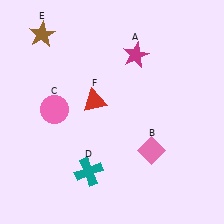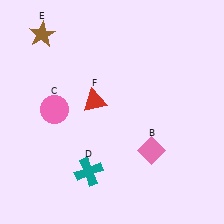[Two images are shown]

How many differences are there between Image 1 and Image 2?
There is 1 difference between the two images.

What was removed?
The magenta star (A) was removed in Image 2.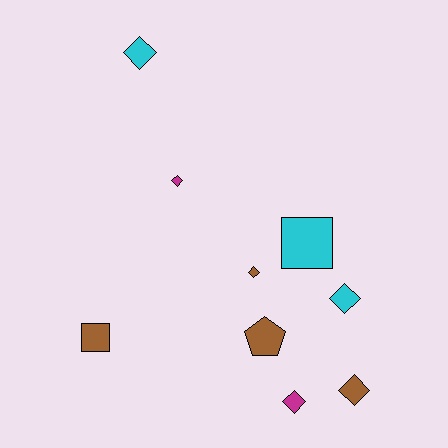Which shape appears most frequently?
Diamond, with 6 objects.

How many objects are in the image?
There are 9 objects.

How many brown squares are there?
There is 1 brown square.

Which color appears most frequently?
Brown, with 4 objects.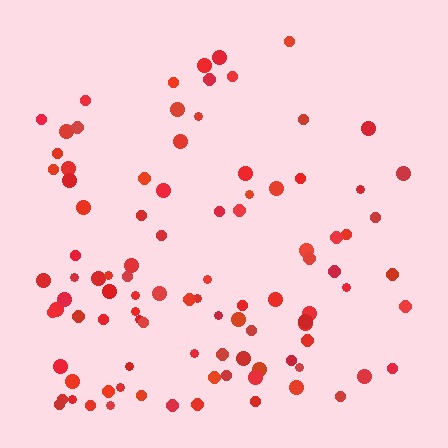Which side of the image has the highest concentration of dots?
The bottom.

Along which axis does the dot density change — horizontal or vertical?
Vertical.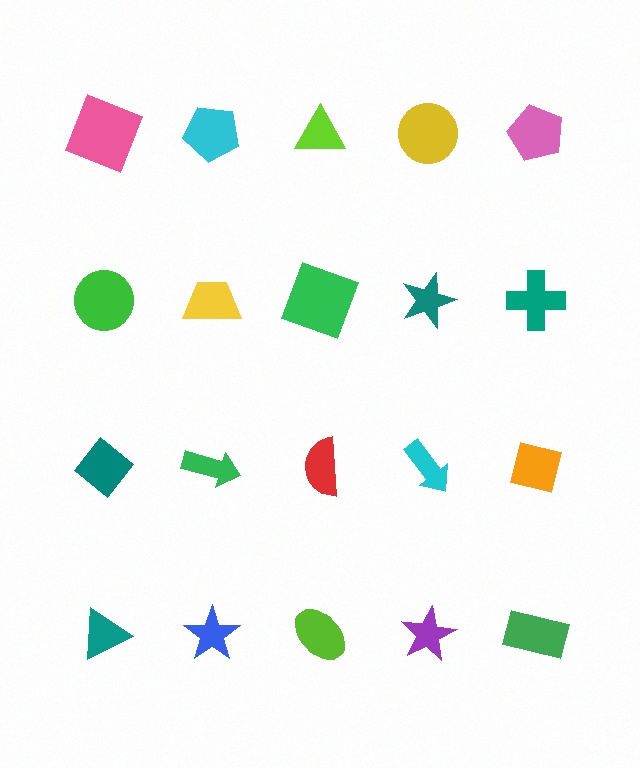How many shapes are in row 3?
5 shapes.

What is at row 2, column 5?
A teal cross.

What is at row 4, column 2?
A blue star.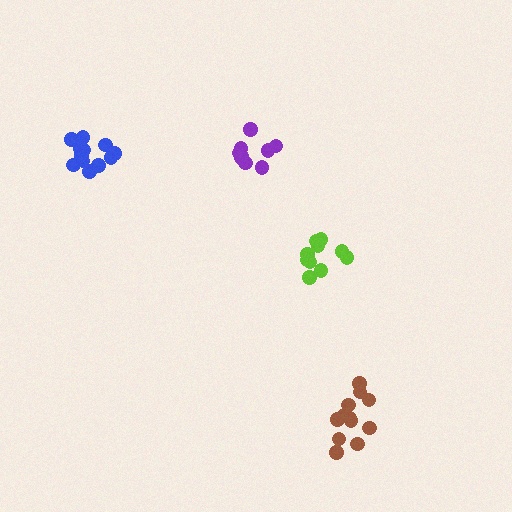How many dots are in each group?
Group 1: 12 dots, Group 2: 9 dots, Group 3: 10 dots, Group 4: 12 dots (43 total).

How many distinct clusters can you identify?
There are 4 distinct clusters.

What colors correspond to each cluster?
The clusters are colored: blue, purple, lime, brown.